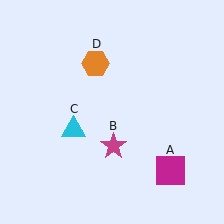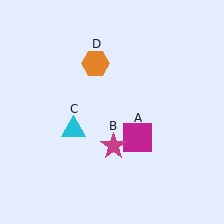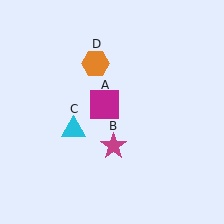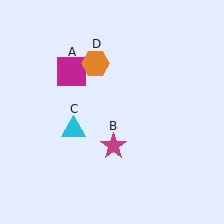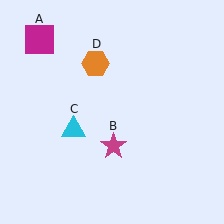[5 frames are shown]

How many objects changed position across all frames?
1 object changed position: magenta square (object A).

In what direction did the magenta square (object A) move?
The magenta square (object A) moved up and to the left.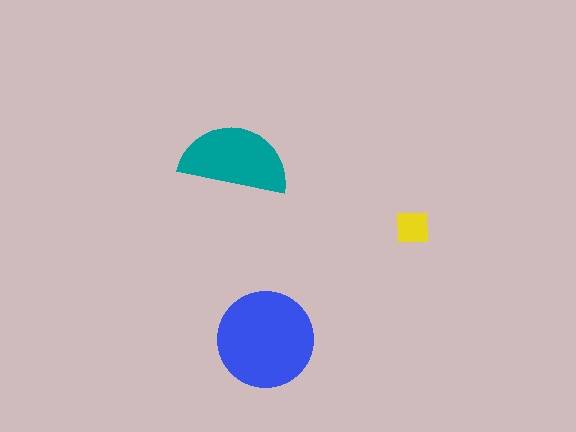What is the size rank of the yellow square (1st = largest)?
3rd.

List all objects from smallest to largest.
The yellow square, the teal semicircle, the blue circle.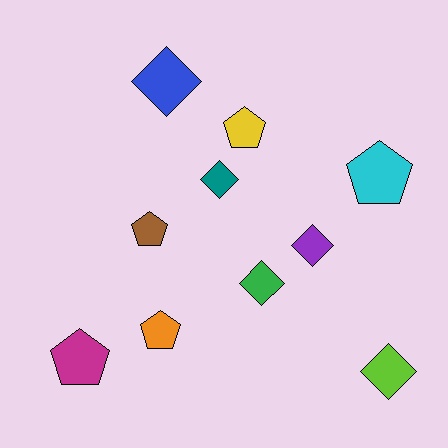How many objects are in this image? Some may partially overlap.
There are 10 objects.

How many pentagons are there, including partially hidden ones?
There are 5 pentagons.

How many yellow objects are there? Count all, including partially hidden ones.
There is 1 yellow object.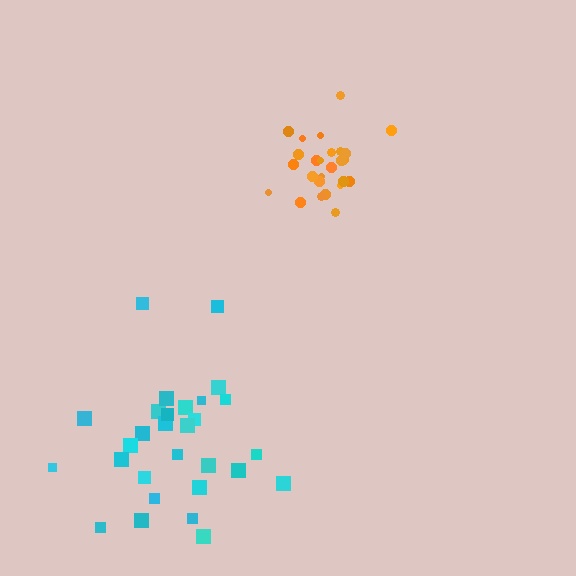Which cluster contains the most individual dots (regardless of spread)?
Cyan (29).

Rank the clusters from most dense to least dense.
orange, cyan.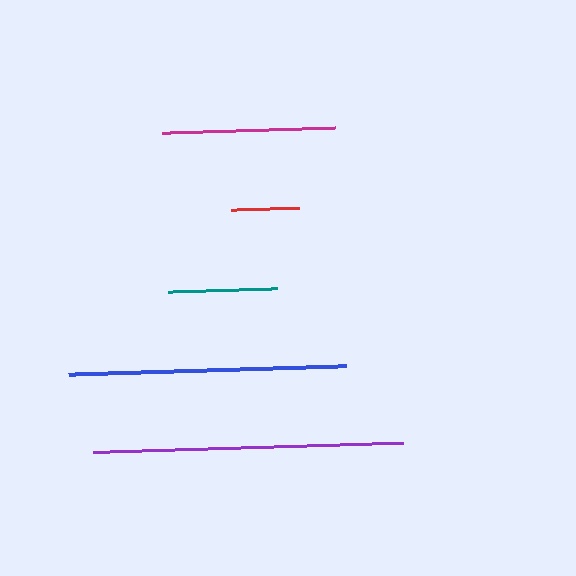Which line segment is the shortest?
The red line is the shortest at approximately 68 pixels.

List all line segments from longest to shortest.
From longest to shortest: purple, blue, magenta, teal, red.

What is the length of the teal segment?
The teal segment is approximately 109 pixels long.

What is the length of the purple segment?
The purple segment is approximately 309 pixels long.